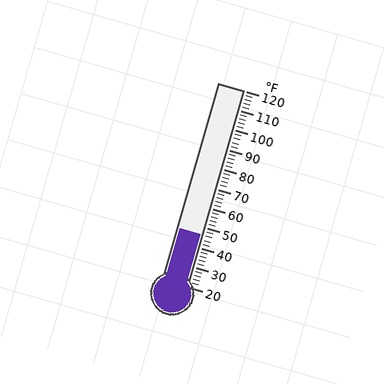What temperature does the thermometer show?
The thermometer shows approximately 46°F.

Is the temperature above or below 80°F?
The temperature is below 80°F.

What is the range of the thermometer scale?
The thermometer scale ranges from 20°F to 120°F.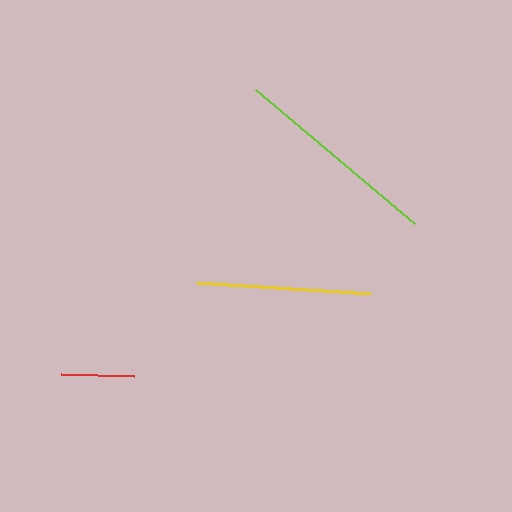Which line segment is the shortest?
The red line is the shortest at approximately 73 pixels.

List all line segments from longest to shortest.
From longest to shortest: lime, yellow, red.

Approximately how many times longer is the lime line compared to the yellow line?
The lime line is approximately 1.2 times the length of the yellow line.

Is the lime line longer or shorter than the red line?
The lime line is longer than the red line.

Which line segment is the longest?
The lime line is the longest at approximately 208 pixels.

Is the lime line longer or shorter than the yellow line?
The lime line is longer than the yellow line.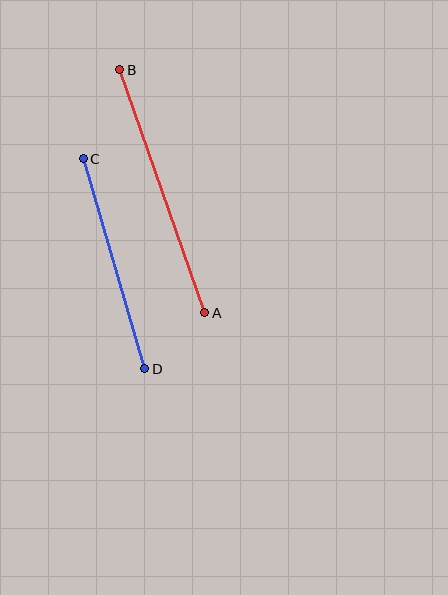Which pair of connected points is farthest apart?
Points A and B are farthest apart.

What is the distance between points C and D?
The distance is approximately 219 pixels.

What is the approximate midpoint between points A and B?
The midpoint is at approximately (162, 191) pixels.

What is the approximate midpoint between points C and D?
The midpoint is at approximately (114, 264) pixels.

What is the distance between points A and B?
The distance is approximately 258 pixels.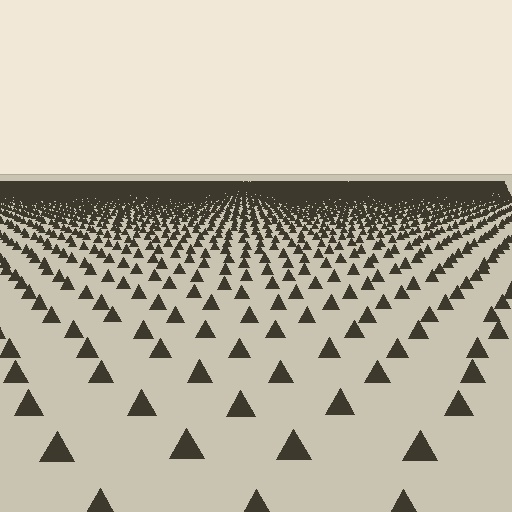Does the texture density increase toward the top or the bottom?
Density increases toward the top.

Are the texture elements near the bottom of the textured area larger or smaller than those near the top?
Larger. Near the bottom, elements are closer to the viewer and appear at a bigger on-screen size.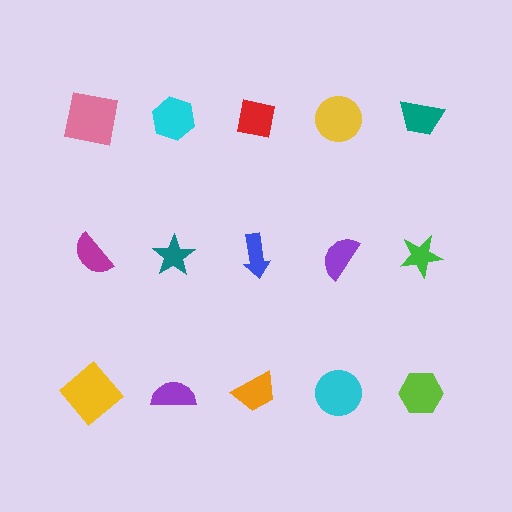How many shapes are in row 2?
5 shapes.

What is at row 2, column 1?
A magenta semicircle.